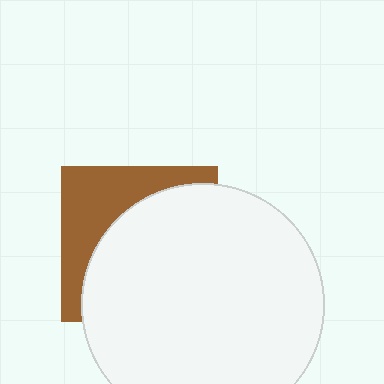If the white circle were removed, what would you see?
You would see the complete brown square.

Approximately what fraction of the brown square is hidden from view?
Roughly 64% of the brown square is hidden behind the white circle.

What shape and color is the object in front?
The object in front is a white circle.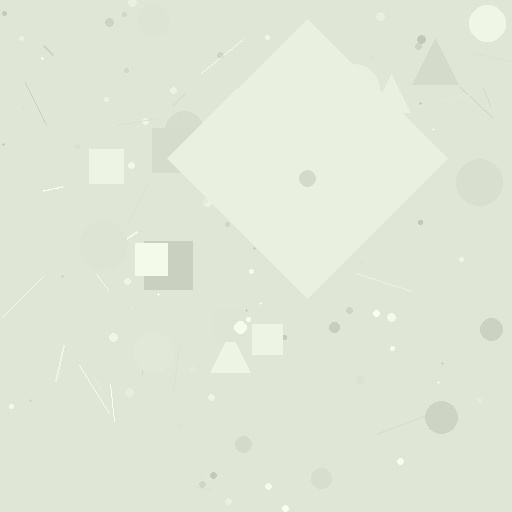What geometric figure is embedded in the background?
A diamond is embedded in the background.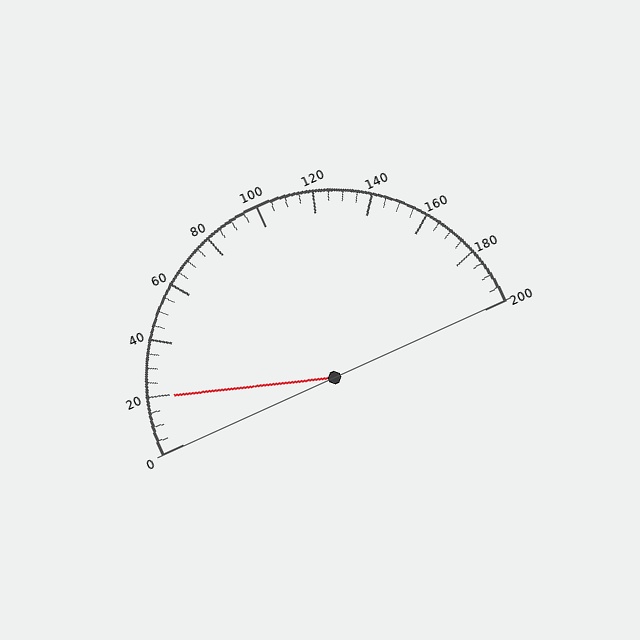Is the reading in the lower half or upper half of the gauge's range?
The reading is in the lower half of the range (0 to 200).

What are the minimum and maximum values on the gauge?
The gauge ranges from 0 to 200.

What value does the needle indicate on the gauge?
The needle indicates approximately 20.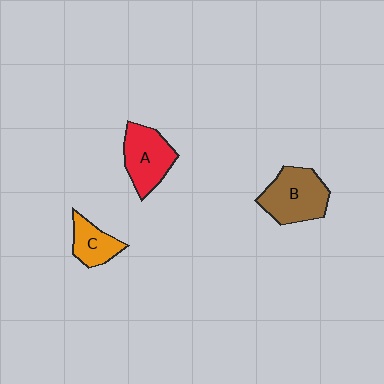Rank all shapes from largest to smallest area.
From largest to smallest: B (brown), A (red), C (orange).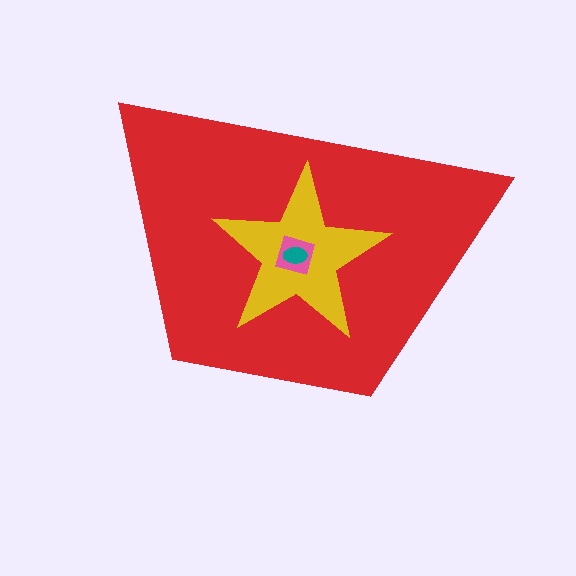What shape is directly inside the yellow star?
The pink square.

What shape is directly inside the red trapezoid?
The yellow star.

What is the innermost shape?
The teal ellipse.